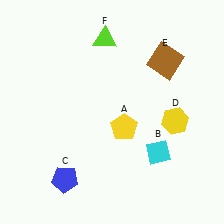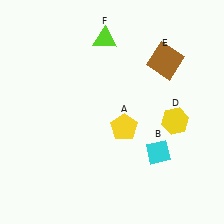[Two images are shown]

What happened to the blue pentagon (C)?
The blue pentagon (C) was removed in Image 2. It was in the bottom-left area of Image 1.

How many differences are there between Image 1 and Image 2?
There is 1 difference between the two images.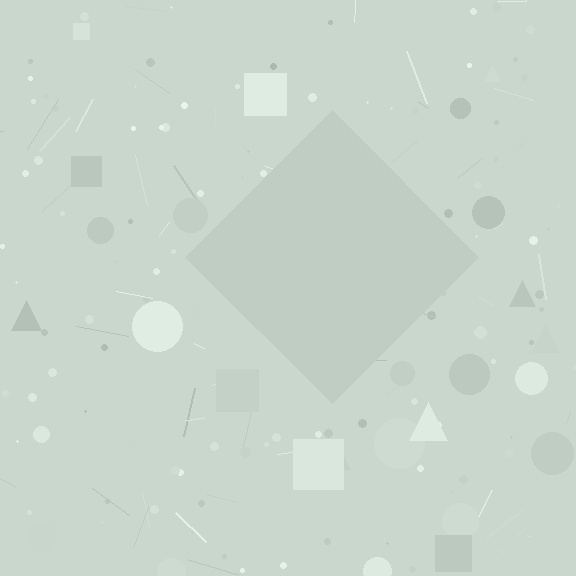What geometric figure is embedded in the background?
A diamond is embedded in the background.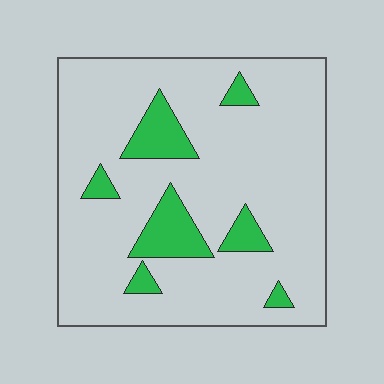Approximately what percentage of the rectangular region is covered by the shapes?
Approximately 15%.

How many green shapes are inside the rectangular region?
7.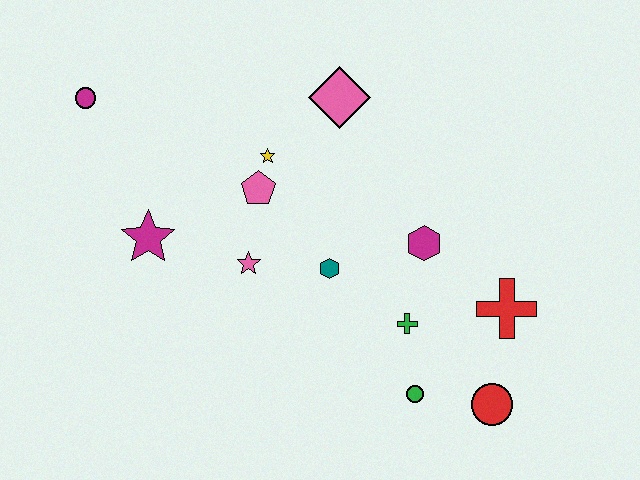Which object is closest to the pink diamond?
The yellow star is closest to the pink diamond.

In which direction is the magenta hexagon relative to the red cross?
The magenta hexagon is to the left of the red cross.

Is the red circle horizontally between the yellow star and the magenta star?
No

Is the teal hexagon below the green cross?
No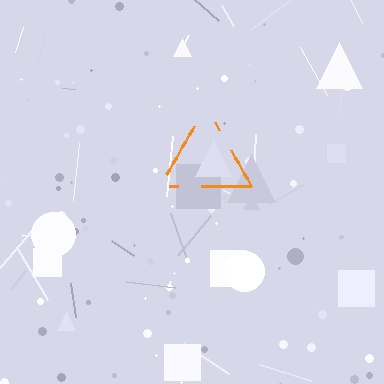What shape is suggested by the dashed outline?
The dashed outline suggests a triangle.